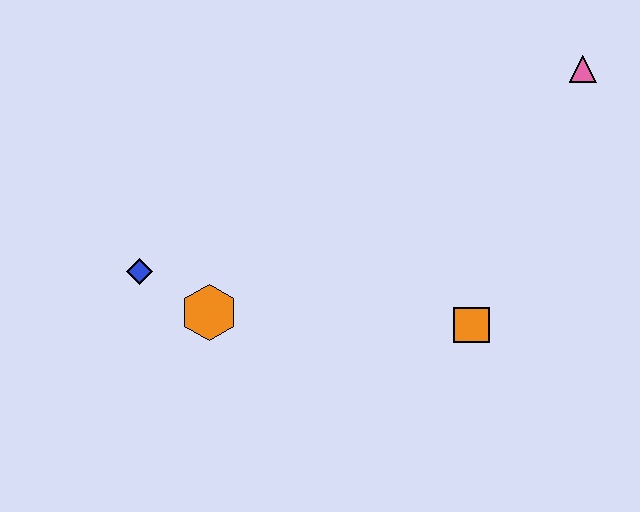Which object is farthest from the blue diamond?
The pink triangle is farthest from the blue diamond.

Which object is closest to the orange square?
The orange hexagon is closest to the orange square.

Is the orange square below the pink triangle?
Yes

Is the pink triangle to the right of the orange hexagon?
Yes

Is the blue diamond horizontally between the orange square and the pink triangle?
No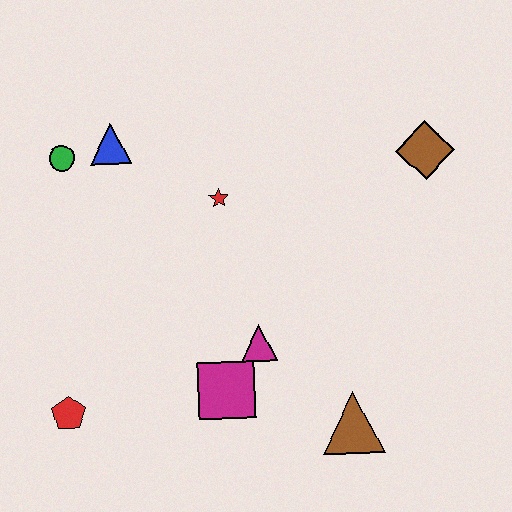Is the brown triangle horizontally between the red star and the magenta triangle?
No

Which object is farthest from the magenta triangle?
The green circle is farthest from the magenta triangle.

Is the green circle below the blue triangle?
Yes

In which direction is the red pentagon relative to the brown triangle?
The red pentagon is to the left of the brown triangle.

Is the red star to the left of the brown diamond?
Yes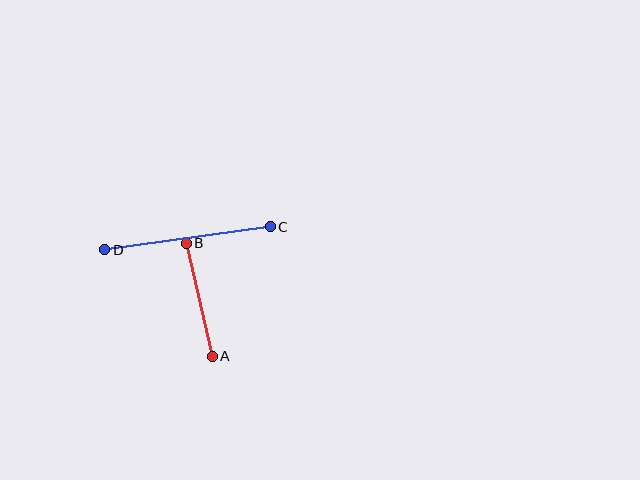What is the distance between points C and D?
The distance is approximately 167 pixels.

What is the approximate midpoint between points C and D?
The midpoint is at approximately (188, 238) pixels.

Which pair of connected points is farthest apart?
Points C and D are farthest apart.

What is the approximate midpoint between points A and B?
The midpoint is at approximately (199, 300) pixels.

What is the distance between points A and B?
The distance is approximately 116 pixels.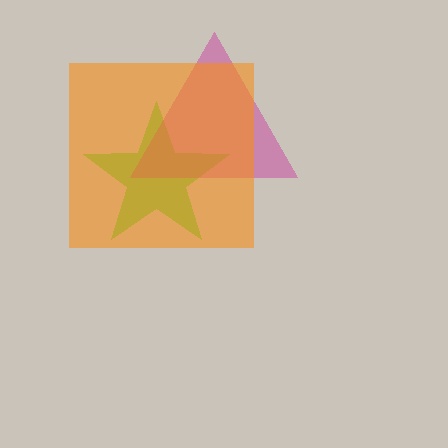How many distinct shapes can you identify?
There are 3 distinct shapes: a lime star, a magenta triangle, an orange square.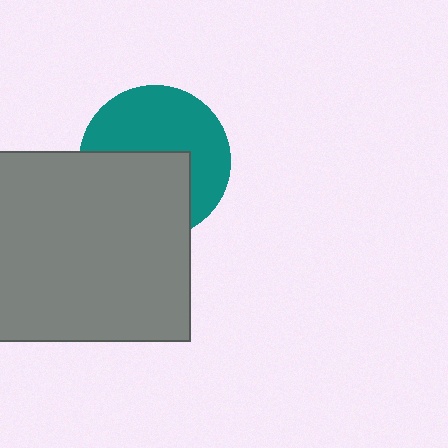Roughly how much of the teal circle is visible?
About half of it is visible (roughly 54%).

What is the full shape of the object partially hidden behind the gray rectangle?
The partially hidden object is a teal circle.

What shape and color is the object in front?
The object in front is a gray rectangle.